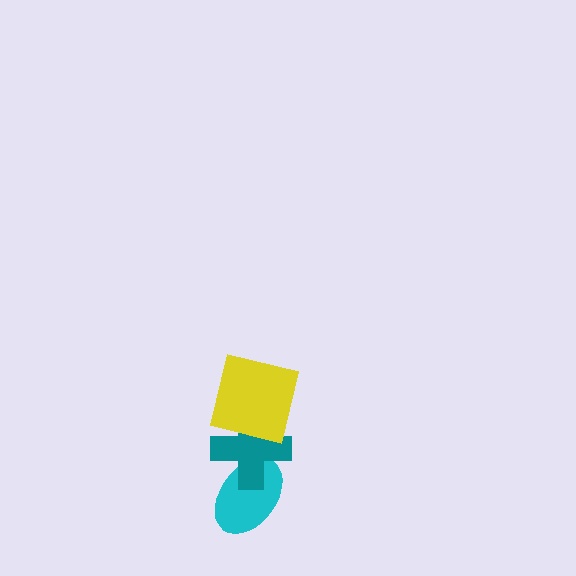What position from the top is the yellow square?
The yellow square is 1st from the top.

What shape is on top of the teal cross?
The yellow square is on top of the teal cross.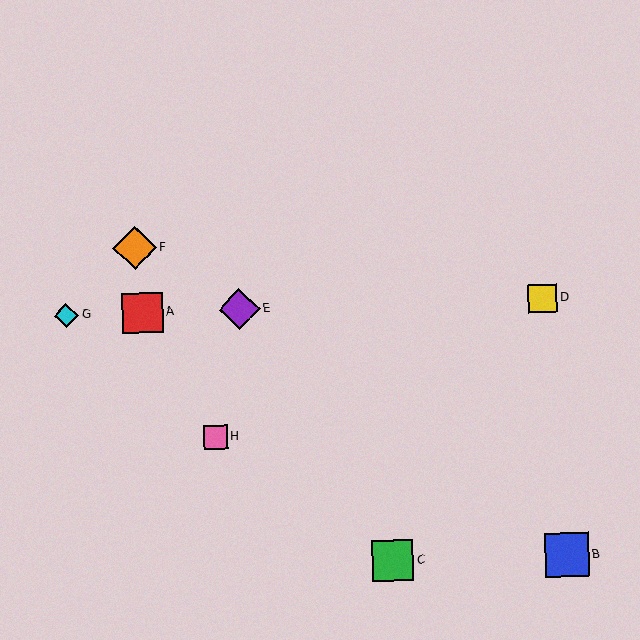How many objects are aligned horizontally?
4 objects (A, D, E, G) are aligned horizontally.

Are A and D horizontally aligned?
Yes, both are at y≈313.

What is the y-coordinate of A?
Object A is at y≈313.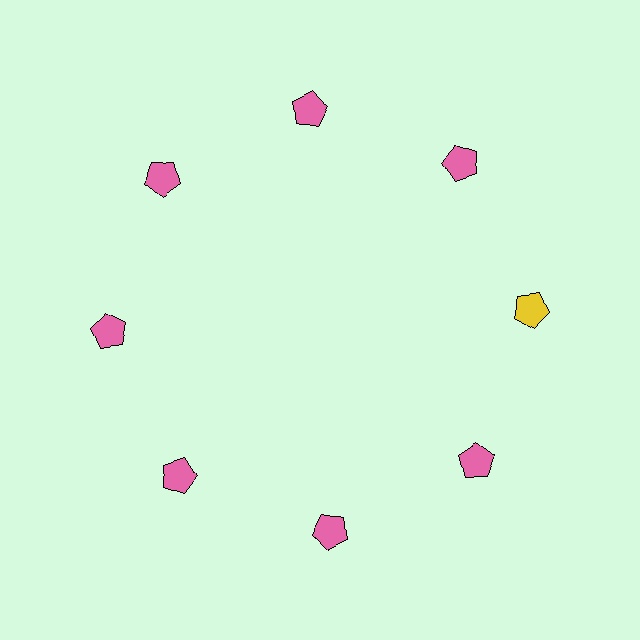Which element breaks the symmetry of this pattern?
The yellow pentagon at roughly the 3 o'clock position breaks the symmetry. All other shapes are pink pentagons.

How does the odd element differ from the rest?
It has a different color: yellow instead of pink.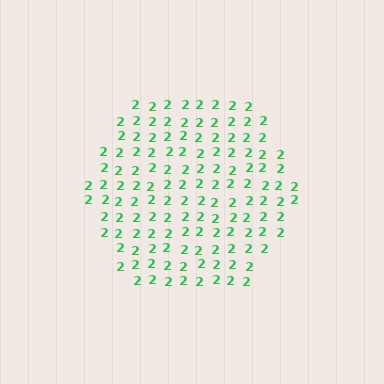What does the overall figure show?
The overall figure shows a hexagon.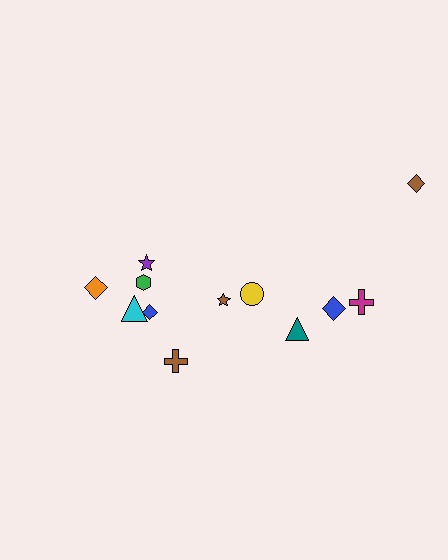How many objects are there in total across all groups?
There are 12 objects.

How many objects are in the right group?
There are 5 objects.